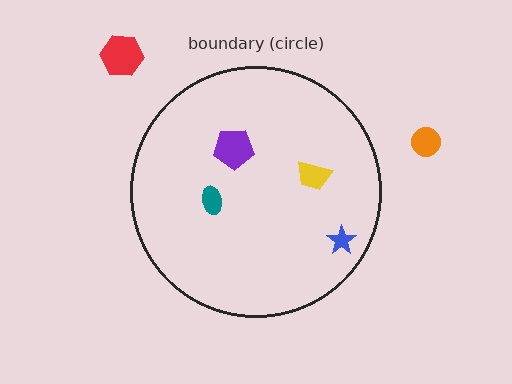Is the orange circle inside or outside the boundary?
Outside.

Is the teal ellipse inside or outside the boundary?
Inside.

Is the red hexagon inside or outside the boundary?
Outside.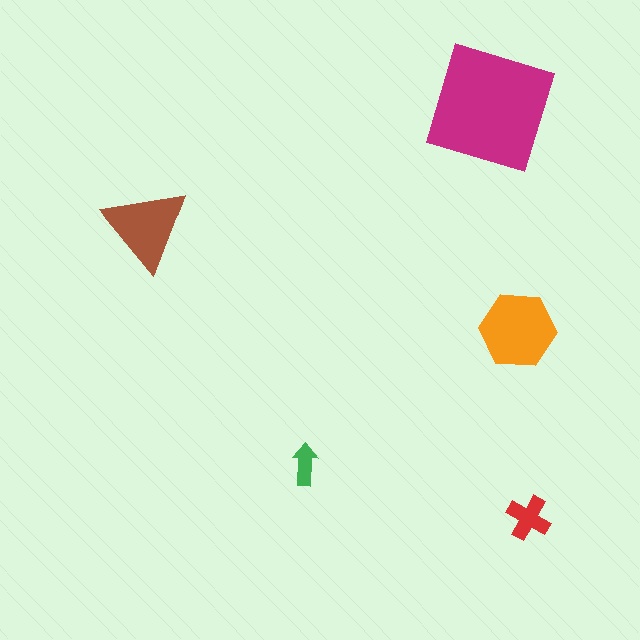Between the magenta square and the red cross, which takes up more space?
The magenta square.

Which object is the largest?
The magenta square.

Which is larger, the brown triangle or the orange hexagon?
The orange hexagon.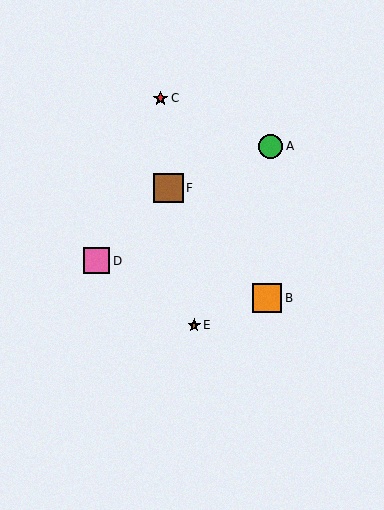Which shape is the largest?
The brown square (labeled F) is the largest.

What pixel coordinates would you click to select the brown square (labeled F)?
Click at (168, 188) to select the brown square F.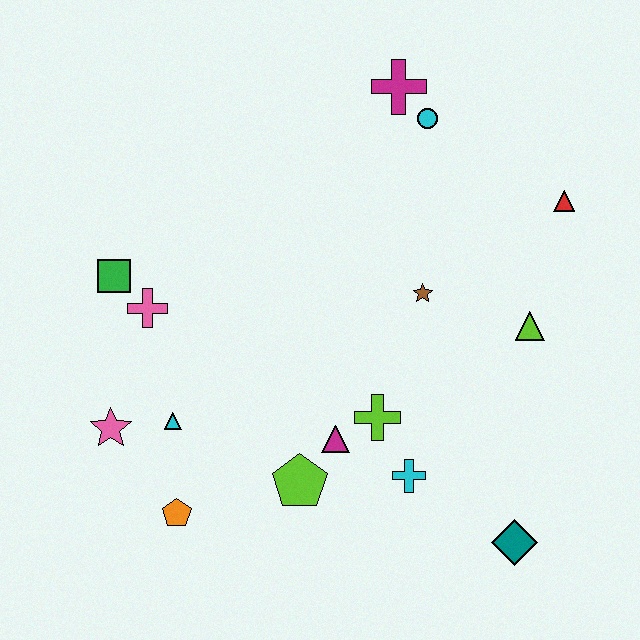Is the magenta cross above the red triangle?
Yes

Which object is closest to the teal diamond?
The cyan cross is closest to the teal diamond.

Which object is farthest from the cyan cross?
The magenta cross is farthest from the cyan cross.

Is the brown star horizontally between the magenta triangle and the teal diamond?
Yes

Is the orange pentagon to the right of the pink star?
Yes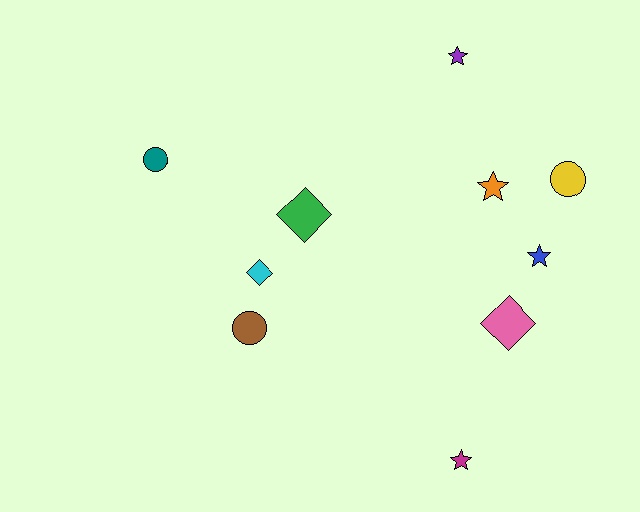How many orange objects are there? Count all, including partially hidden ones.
There is 1 orange object.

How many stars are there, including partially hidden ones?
There are 4 stars.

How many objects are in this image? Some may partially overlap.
There are 10 objects.